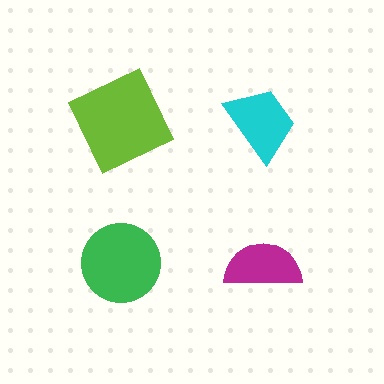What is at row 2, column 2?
A magenta semicircle.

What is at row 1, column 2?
A cyan trapezoid.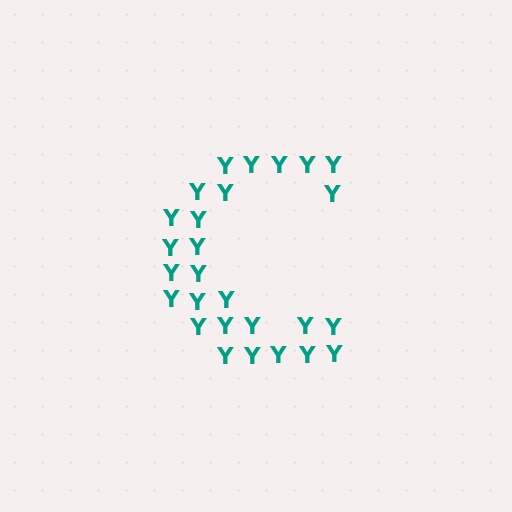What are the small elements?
The small elements are letter Y's.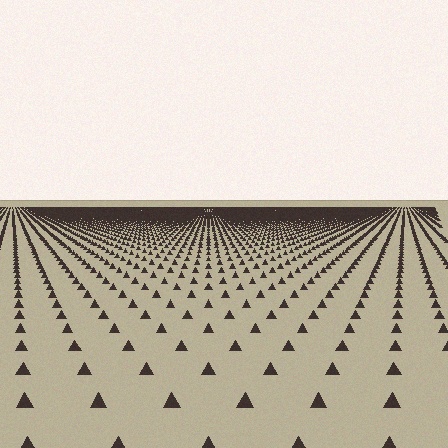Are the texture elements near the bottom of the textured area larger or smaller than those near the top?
Larger. Near the bottom, elements are closer to the viewer and appear at a bigger on-screen size.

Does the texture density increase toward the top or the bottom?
Density increases toward the top.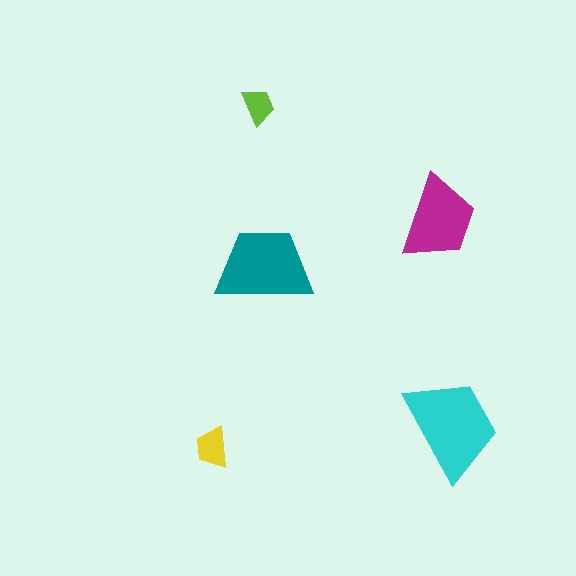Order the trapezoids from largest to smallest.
the cyan one, the teal one, the magenta one, the yellow one, the lime one.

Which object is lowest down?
The yellow trapezoid is bottommost.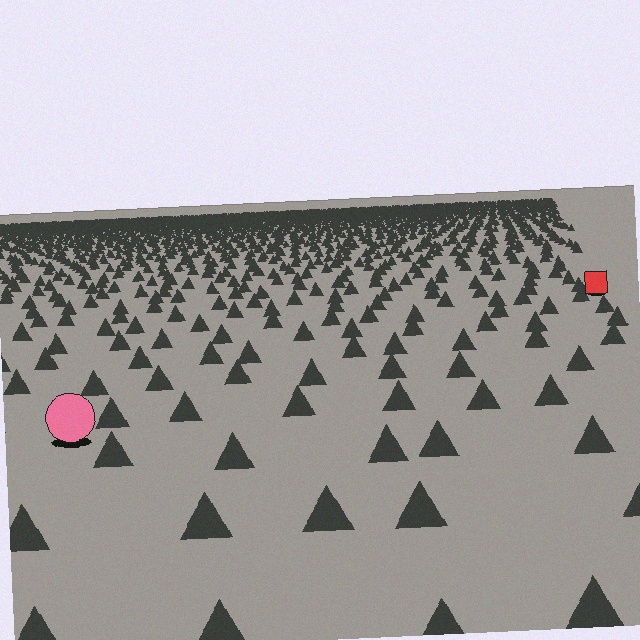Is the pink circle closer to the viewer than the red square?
Yes. The pink circle is closer — you can tell from the texture gradient: the ground texture is coarser near it.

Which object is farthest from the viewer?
The red square is farthest from the viewer. It appears smaller and the ground texture around it is denser.